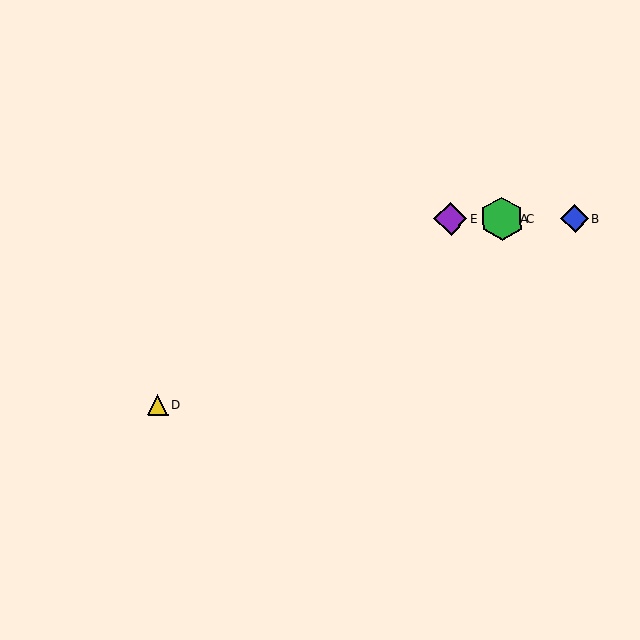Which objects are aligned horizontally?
Objects A, B, C, E are aligned horizontally.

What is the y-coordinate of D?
Object D is at y≈405.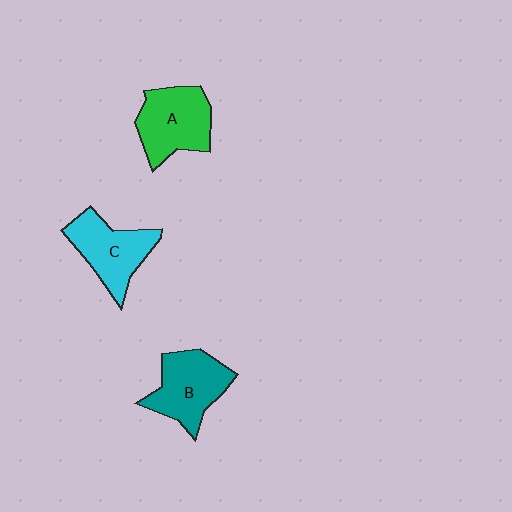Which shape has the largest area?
Shape A (green).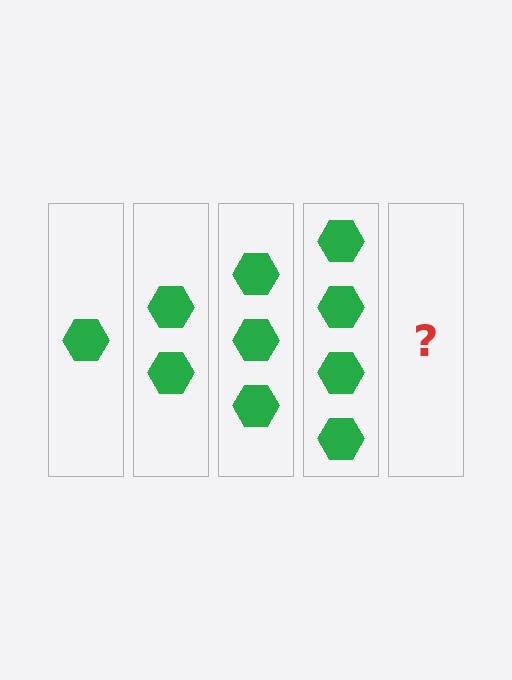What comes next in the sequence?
The next element should be 5 hexagons.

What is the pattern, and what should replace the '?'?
The pattern is that each step adds one more hexagon. The '?' should be 5 hexagons.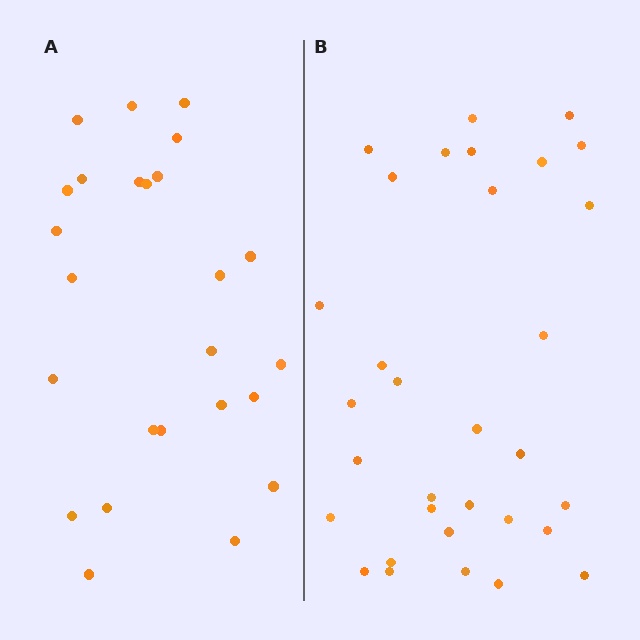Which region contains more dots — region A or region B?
Region B (the right region) has more dots.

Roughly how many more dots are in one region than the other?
Region B has roughly 8 or so more dots than region A.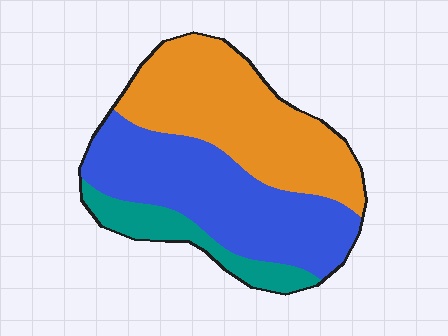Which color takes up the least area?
Teal, at roughly 15%.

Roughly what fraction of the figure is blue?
Blue takes up about two fifths (2/5) of the figure.